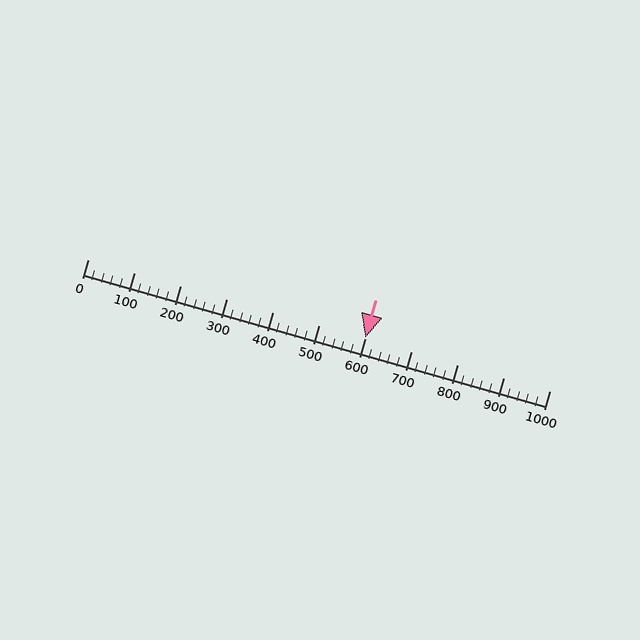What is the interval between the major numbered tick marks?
The major tick marks are spaced 100 units apart.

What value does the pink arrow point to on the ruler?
The pink arrow points to approximately 600.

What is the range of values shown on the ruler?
The ruler shows values from 0 to 1000.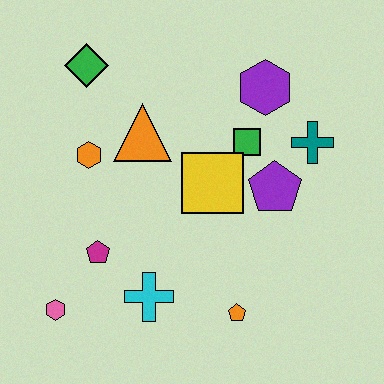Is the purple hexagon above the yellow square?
Yes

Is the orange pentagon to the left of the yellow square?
No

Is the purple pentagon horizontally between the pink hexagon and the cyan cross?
No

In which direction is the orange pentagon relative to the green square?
The orange pentagon is below the green square.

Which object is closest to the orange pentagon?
The cyan cross is closest to the orange pentagon.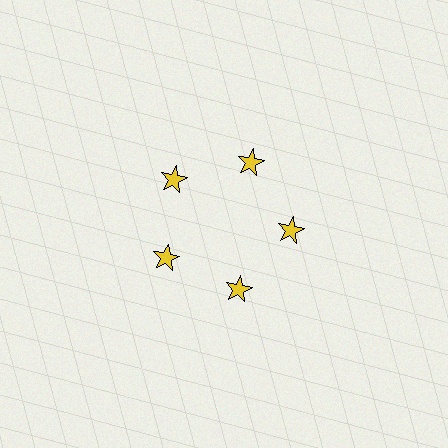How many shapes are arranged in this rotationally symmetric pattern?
There are 5 shapes, arranged in 5 groups of 1.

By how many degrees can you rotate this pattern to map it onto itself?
The pattern maps onto itself every 72 degrees of rotation.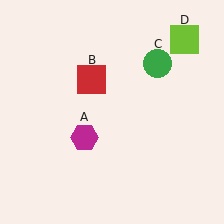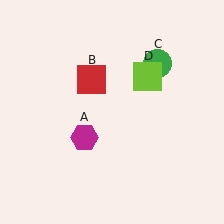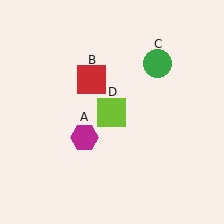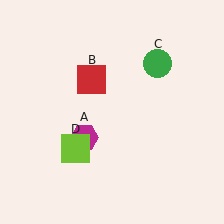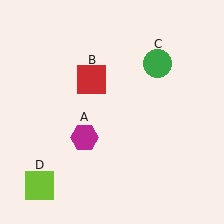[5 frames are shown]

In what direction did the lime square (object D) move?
The lime square (object D) moved down and to the left.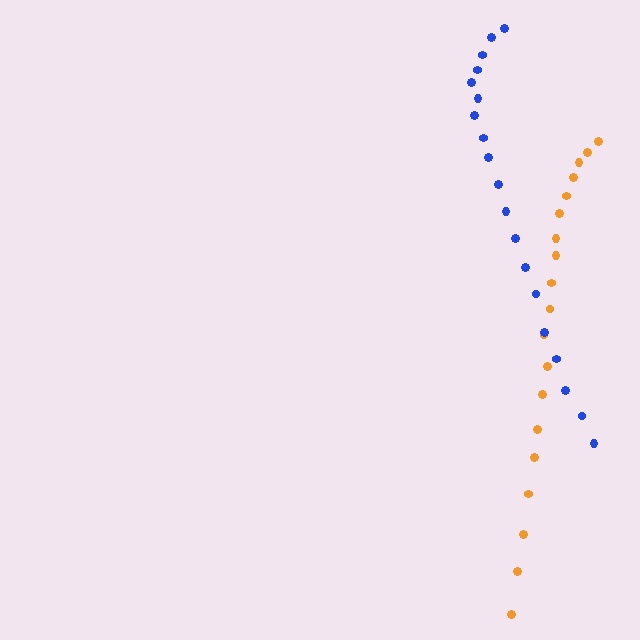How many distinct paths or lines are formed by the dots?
There are 2 distinct paths.